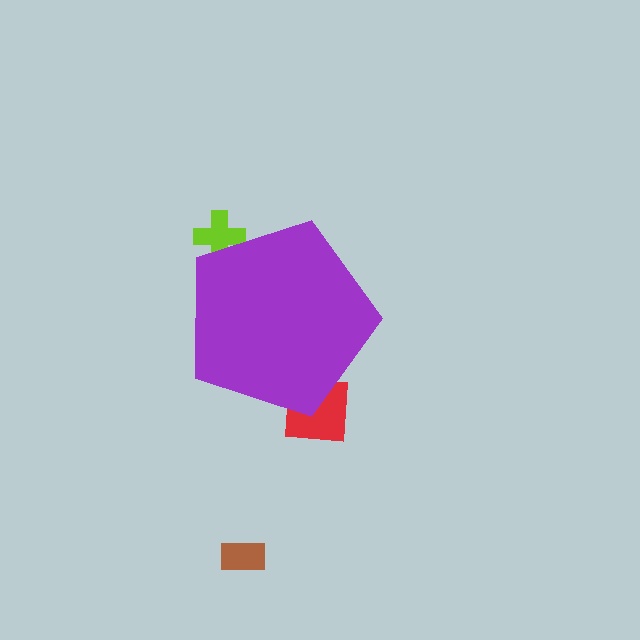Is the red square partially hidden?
Yes, the red square is partially hidden behind the purple pentagon.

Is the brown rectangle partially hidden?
No, the brown rectangle is fully visible.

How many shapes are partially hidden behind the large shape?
2 shapes are partially hidden.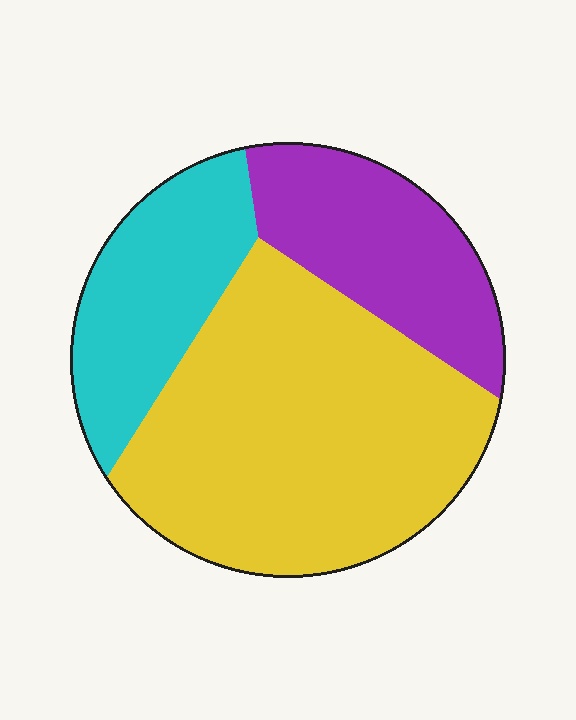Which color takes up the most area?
Yellow, at roughly 55%.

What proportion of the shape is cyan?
Cyan takes up about one fifth (1/5) of the shape.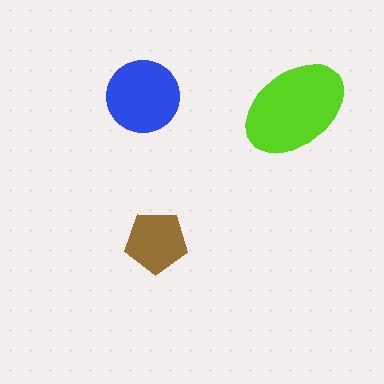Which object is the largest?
The lime ellipse.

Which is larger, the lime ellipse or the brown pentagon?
The lime ellipse.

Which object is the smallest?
The brown pentagon.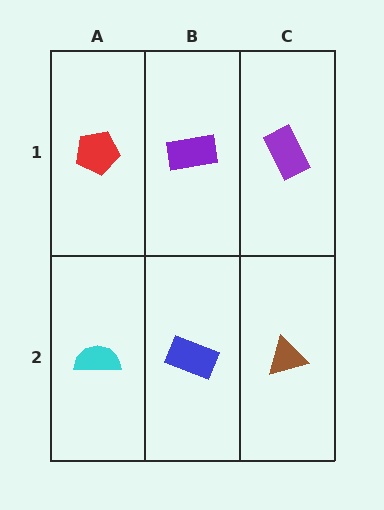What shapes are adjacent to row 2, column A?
A red pentagon (row 1, column A), a blue rectangle (row 2, column B).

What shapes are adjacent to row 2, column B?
A purple rectangle (row 1, column B), a cyan semicircle (row 2, column A), a brown triangle (row 2, column C).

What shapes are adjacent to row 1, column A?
A cyan semicircle (row 2, column A), a purple rectangle (row 1, column B).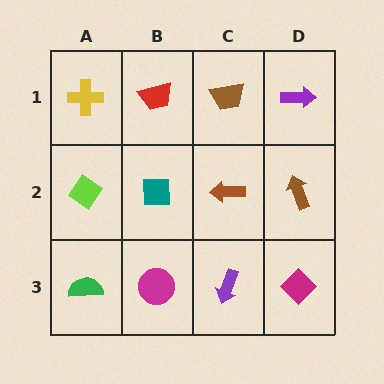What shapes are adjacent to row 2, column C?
A brown trapezoid (row 1, column C), a purple arrow (row 3, column C), a teal square (row 2, column B), a brown arrow (row 2, column D).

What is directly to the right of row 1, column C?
A purple arrow.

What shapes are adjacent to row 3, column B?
A teal square (row 2, column B), a green semicircle (row 3, column A), a purple arrow (row 3, column C).